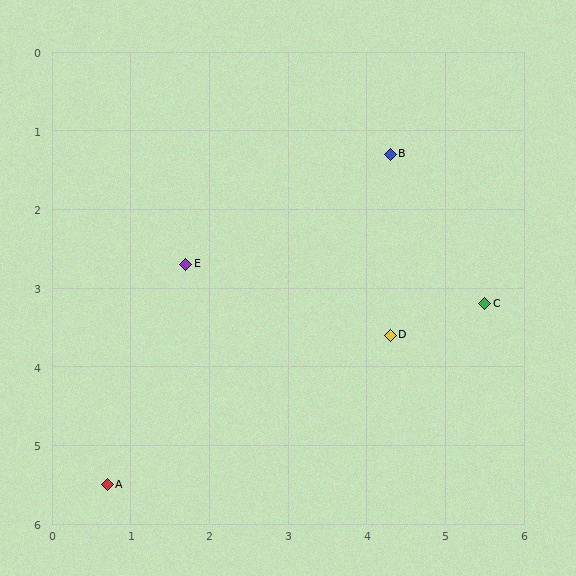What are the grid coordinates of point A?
Point A is at approximately (0.7, 5.5).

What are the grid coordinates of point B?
Point B is at approximately (4.3, 1.3).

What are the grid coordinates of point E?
Point E is at approximately (1.7, 2.7).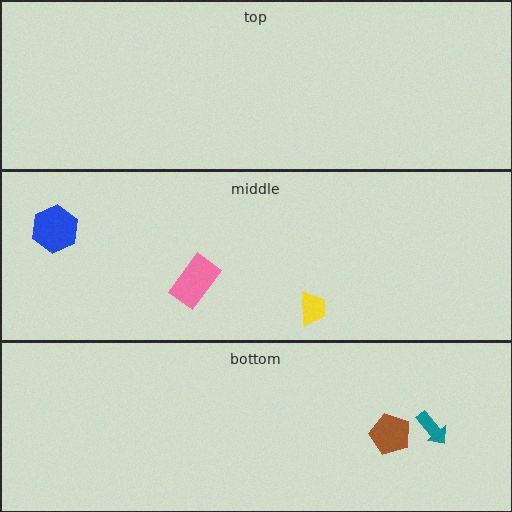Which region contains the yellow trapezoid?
The middle region.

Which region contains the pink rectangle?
The middle region.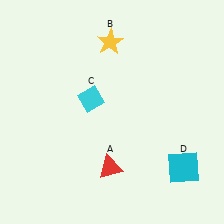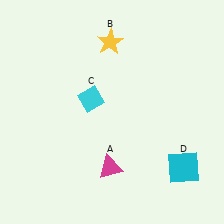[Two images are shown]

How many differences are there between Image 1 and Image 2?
There is 1 difference between the two images.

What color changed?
The triangle (A) changed from red in Image 1 to magenta in Image 2.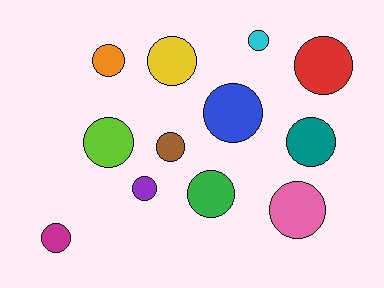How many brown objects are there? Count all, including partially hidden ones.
There is 1 brown object.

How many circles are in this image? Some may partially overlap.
There are 12 circles.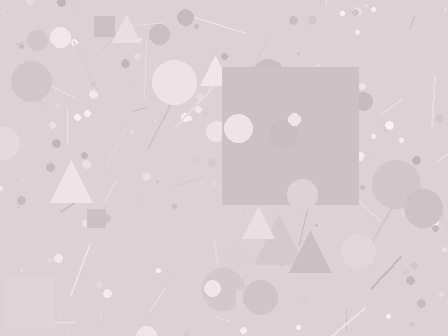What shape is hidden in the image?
A square is hidden in the image.